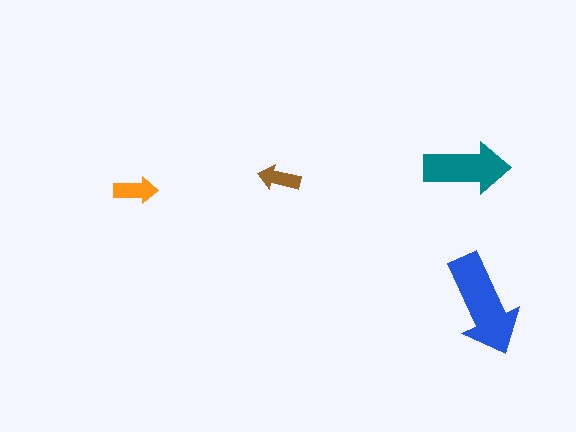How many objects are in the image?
There are 4 objects in the image.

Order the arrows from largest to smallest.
the blue one, the teal one, the orange one, the brown one.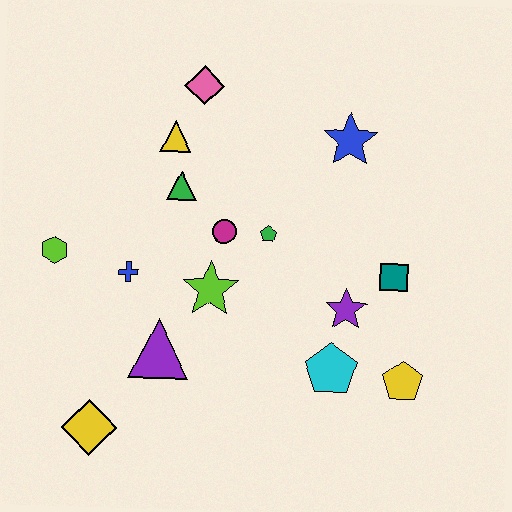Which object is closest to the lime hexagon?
The blue cross is closest to the lime hexagon.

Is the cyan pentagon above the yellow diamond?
Yes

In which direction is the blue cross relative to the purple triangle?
The blue cross is above the purple triangle.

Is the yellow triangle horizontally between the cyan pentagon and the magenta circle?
No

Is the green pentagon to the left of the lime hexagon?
No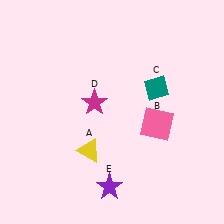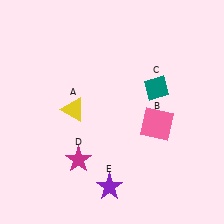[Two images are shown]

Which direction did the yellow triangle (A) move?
The yellow triangle (A) moved up.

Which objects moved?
The objects that moved are: the yellow triangle (A), the magenta star (D).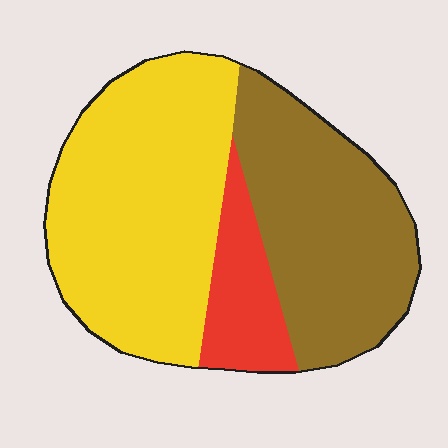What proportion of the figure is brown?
Brown takes up about three eighths (3/8) of the figure.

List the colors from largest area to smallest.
From largest to smallest: yellow, brown, red.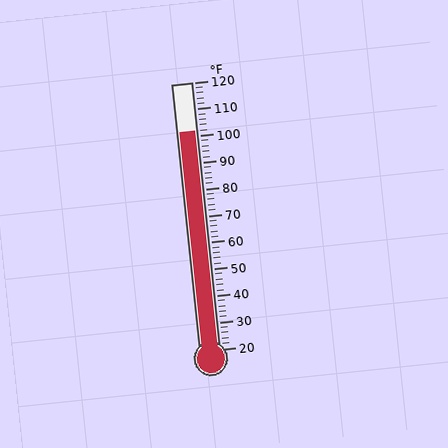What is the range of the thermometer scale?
The thermometer scale ranges from 20°F to 120°F.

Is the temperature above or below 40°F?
The temperature is above 40°F.